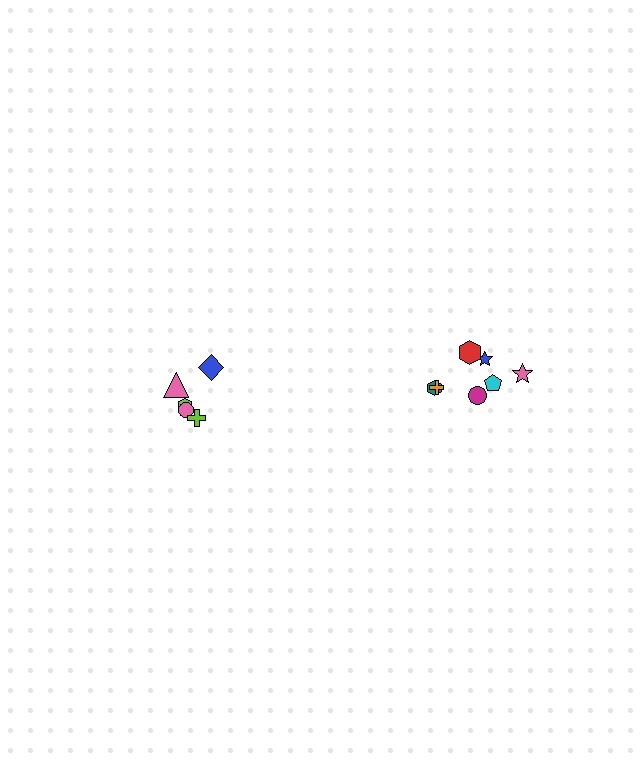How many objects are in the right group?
There are 7 objects.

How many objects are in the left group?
There are 5 objects.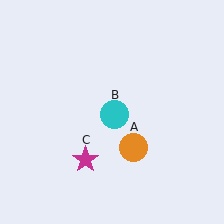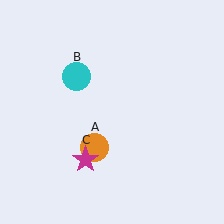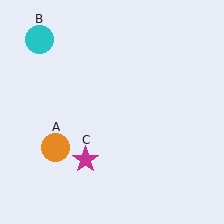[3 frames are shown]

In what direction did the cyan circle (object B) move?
The cyan circle (object B) moved up and to the left.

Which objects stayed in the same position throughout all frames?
Magenta star (object C) remained stationary.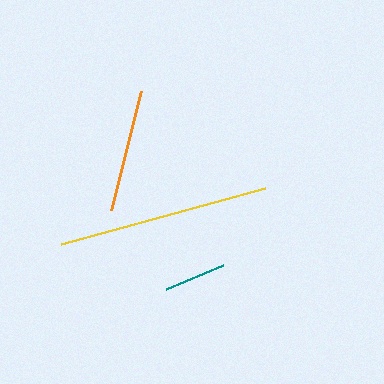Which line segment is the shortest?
The teal line is the shortest at approximately 63 pixels.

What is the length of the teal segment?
The teal segment is approximately 63 pixels long.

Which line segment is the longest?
The yellow line is the longest at approximately 211 pixels.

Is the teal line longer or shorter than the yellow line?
The yellow line is longer than the teal line.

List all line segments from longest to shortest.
From longest to shortest: yellow, orange, teal.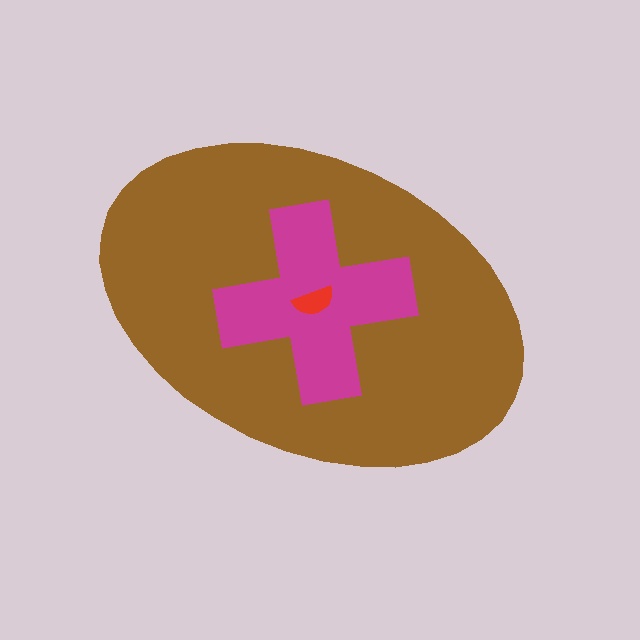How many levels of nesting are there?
3.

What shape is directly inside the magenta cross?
The red semicircle.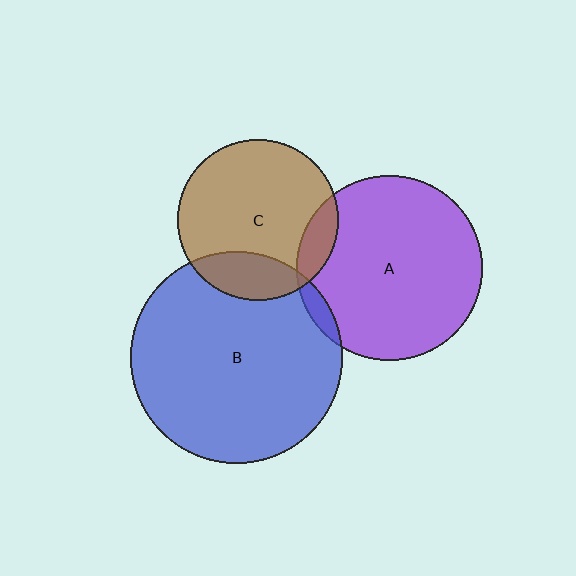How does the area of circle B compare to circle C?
Approximately 1.7 times.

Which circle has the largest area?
Circle B (blue).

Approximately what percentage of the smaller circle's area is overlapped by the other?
Approximately 10%.